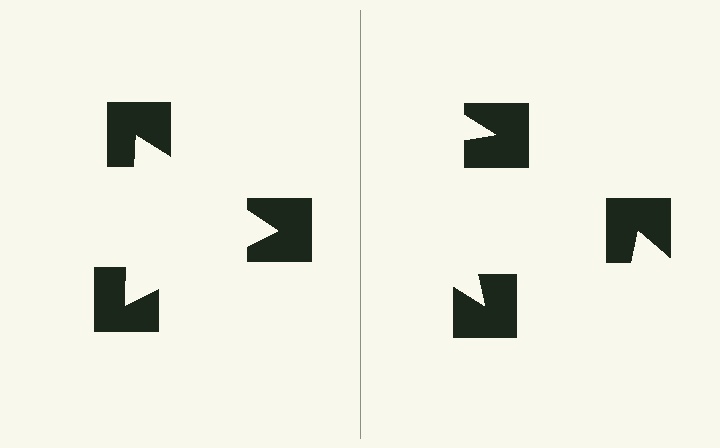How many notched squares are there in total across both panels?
6 — 3 on each side.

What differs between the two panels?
The notched squares are positioned identically on both sides; only the wedge orientations differ. On the left they align to a triangle; on the right they are misaligned.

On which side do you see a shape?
An illusory triangle appears on the left side. On the right side the wedge cuts are rotated, so no coherent shape forms.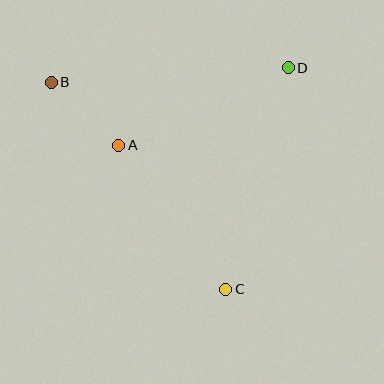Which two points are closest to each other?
Points A and B are closest to each other.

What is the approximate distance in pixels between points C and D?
The distance between C and D is approximately 230 pixels.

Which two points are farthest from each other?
Points B and C are farthest from each other.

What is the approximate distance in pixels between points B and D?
The distance between B and D is approximately 237 pixels.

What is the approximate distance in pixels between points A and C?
The distance between A and C is approximately 179 pixels.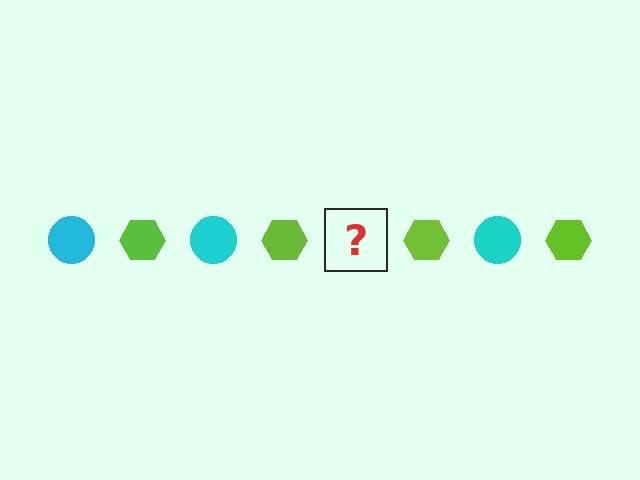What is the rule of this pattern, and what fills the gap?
The rule is that the pattern alternates between cyan circle and lime hexagon. The gap should be filled with a cyan circle.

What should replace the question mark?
The question mark should be replaced with a cyan circle.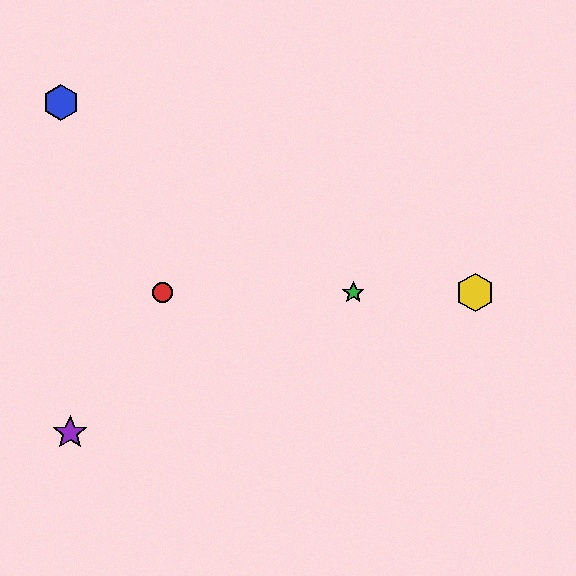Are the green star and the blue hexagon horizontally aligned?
No, the green star is at y≈292 and the blue hexagon is at y≈102.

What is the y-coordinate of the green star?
The green star is at y≈292.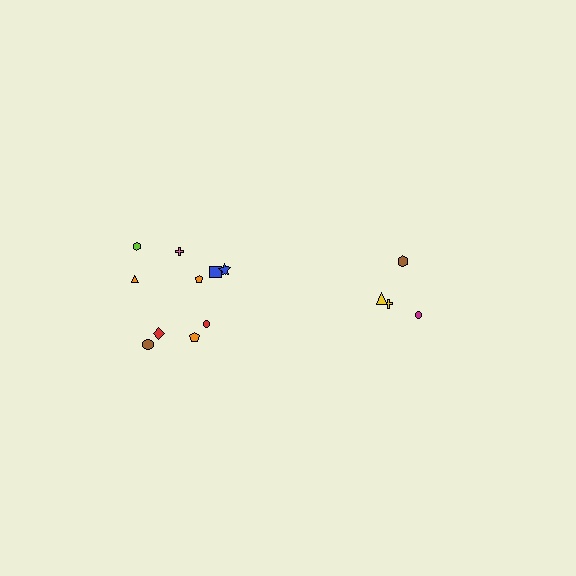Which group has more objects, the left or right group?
The left group.